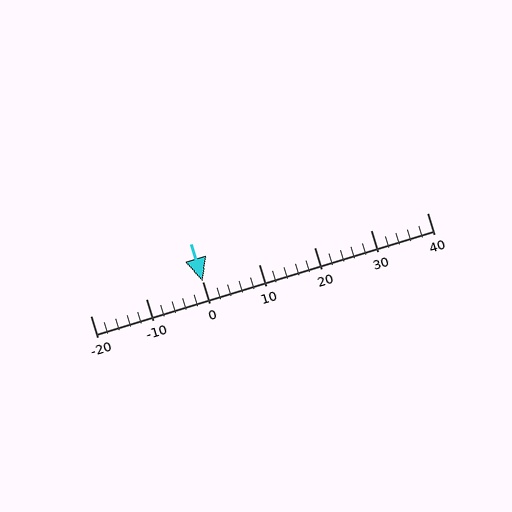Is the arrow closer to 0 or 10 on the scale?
The arrow is closer to 0.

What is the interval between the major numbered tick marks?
The major tick marks are spaced 10 units apart.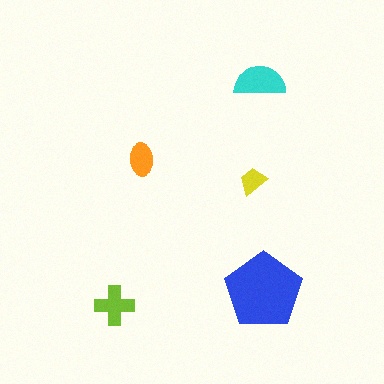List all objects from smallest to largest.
The yellow trapezoid, the orange ellipse, the lime cross, the cyan semicircle, the blue pentagon.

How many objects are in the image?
There are 5 objects in the image.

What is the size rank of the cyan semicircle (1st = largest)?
2nd.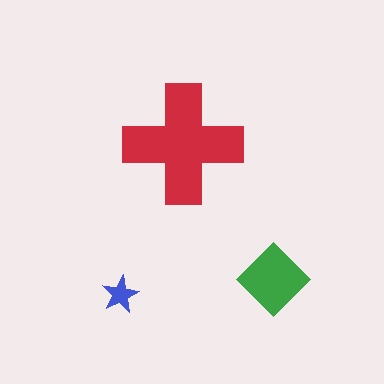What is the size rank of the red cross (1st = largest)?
1st.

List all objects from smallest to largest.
The blue star, the green diamond, the red cross.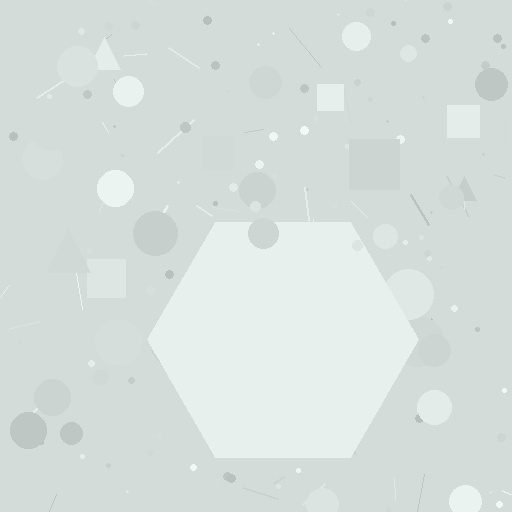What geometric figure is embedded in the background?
A hexagon is embedded in the background.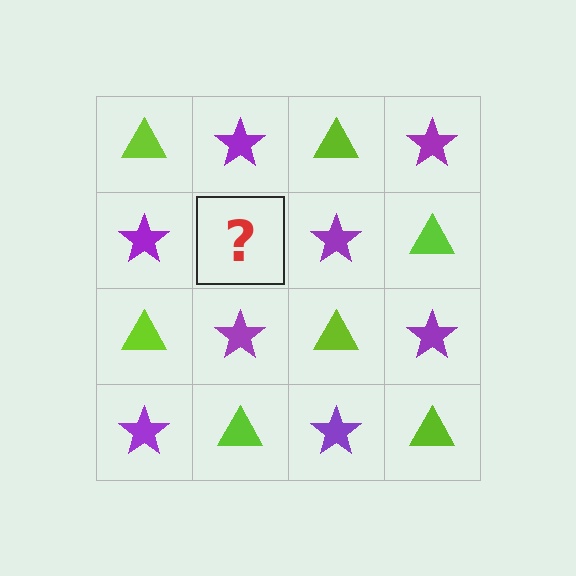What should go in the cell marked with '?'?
The missing cell should contain a lime triangle.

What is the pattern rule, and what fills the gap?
The rule is that it alternates lime triangle and purple star in a checkerboard pattern. The gap should be filled with a lime triangle.